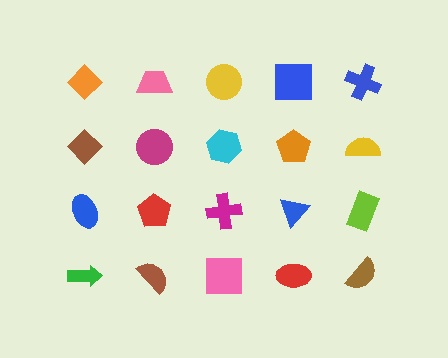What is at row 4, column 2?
A brown semicircle.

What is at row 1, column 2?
A pink trapezoid.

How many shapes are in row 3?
5 shapes.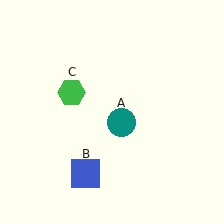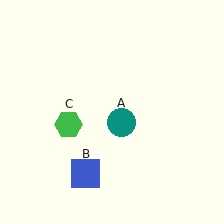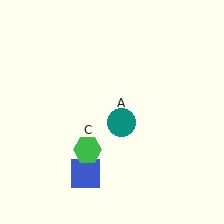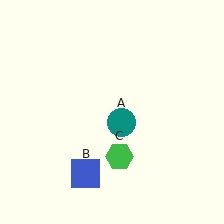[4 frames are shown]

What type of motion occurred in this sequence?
The green hexagon (object C) rotated counterclockwise around the center of the scene.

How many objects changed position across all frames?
1 object changed position: green hexagon (object C).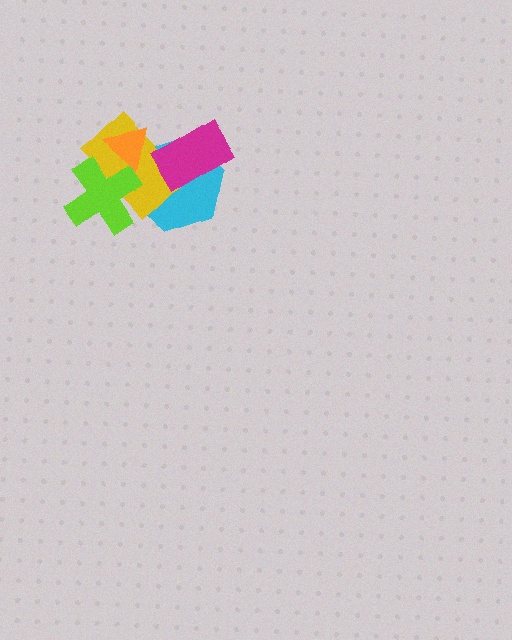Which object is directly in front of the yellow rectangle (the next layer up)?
The magenta rectangle is directly in front of the yellow rectangle.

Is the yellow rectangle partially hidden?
Yes, it is partially covered by another shape.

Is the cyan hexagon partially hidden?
Yes, it is partially covered by another shape.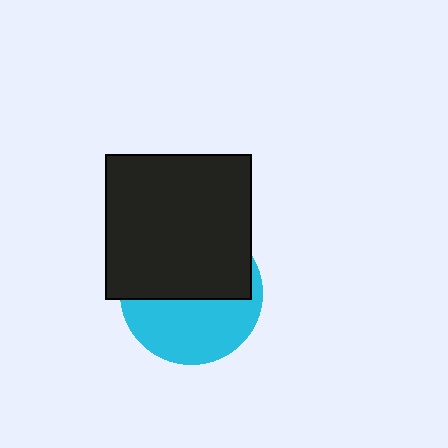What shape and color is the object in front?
The object in front is a black square.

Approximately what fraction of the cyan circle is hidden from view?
Roughly 53% of the cyan circle is hidden behind the black square.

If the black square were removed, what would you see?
You would see the complete cyan circle.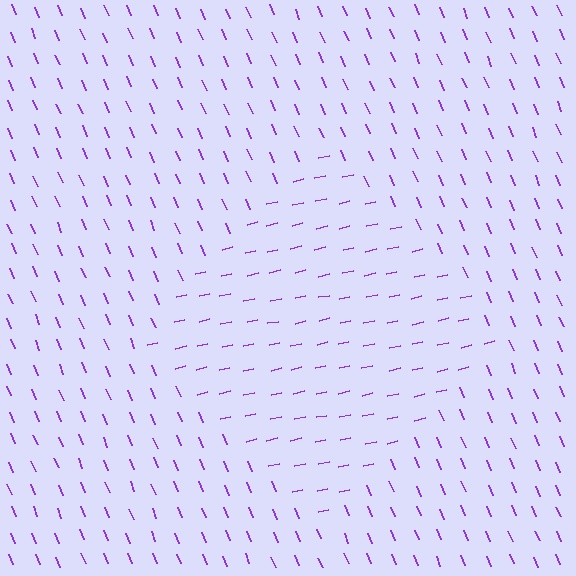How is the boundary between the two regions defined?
The boundary is defined purely by a change in line orientation (approximately 80 degrees difference). All lines are the same color and thickness.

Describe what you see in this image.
The image is filled with small purple line segments. A diamond region in the image has lines oriented differently from the surrounding lines, creating a visible texture boundary.